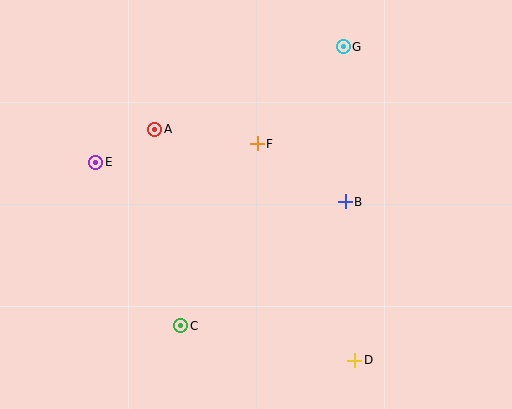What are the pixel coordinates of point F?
Point F is at (257, 144).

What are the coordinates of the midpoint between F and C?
The midpoint between F and C is at (219, 235).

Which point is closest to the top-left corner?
Point E is closest to the top-left corner.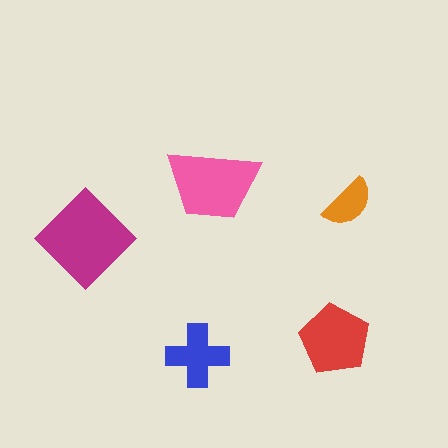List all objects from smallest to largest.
The orange semicircle, the blue cross, the red pentagon, the pink trapezoid, the magenta diamond.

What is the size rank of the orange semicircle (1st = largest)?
5th.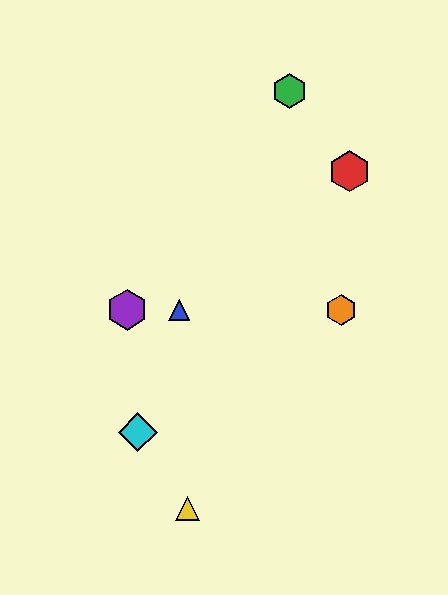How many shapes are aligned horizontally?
3 shapes (the blue triangle, the purple hexagon, the orange hexagon) are aligned horizontally.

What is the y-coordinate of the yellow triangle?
The yellow triangle is at y≈509.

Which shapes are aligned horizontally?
The blue triangle, the purple hexagon, the orange hexagon are aligned horizontally.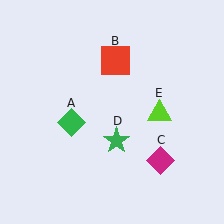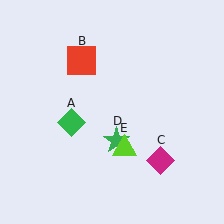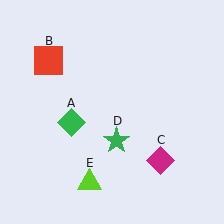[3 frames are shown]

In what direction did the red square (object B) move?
The red square (object B) moved left.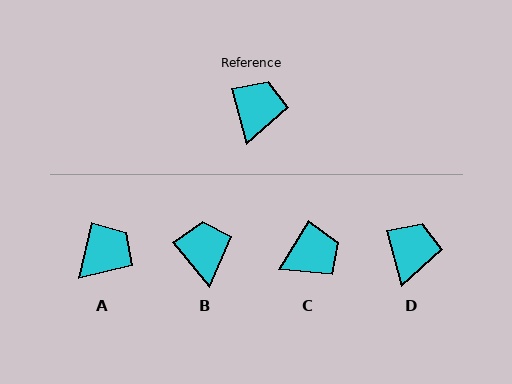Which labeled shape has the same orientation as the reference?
D.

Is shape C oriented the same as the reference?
No, it is off by about 47 degrees.